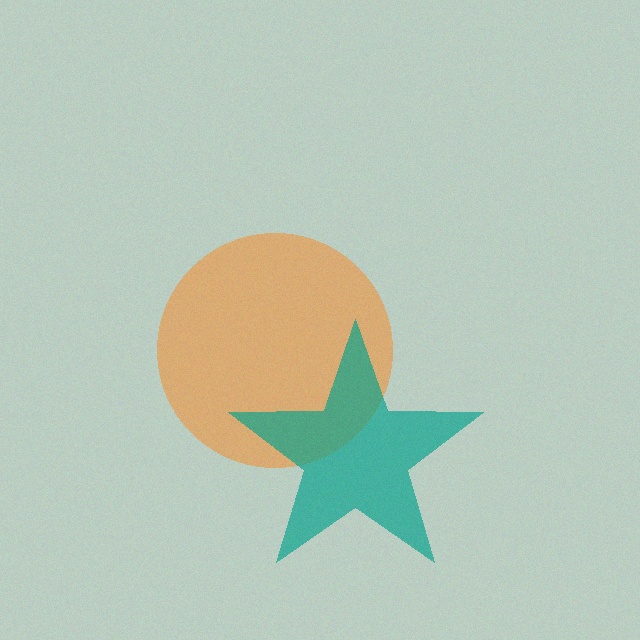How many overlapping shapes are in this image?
There are 2 overlapping shapes in the image.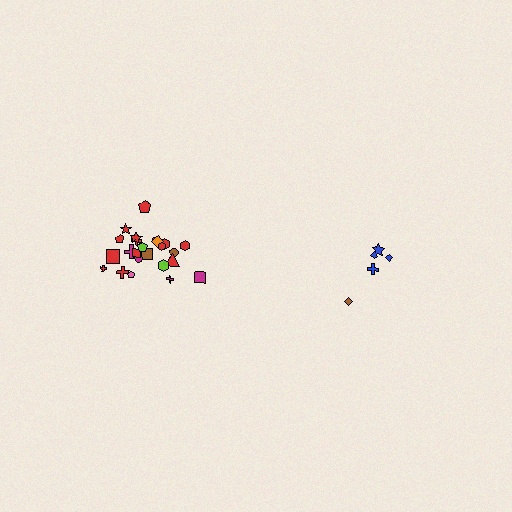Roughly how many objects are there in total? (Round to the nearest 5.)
Roughly 30 objects in total.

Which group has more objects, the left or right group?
The left group.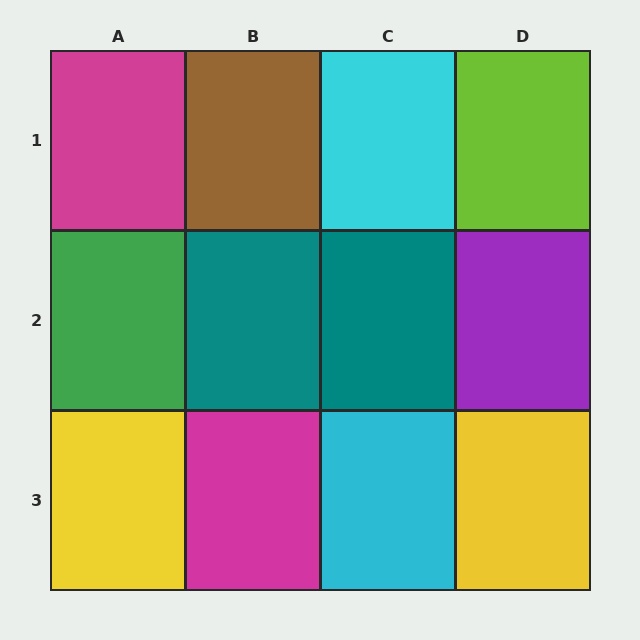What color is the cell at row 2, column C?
Teal.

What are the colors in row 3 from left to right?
Yellow, magenta, cyan, yellow.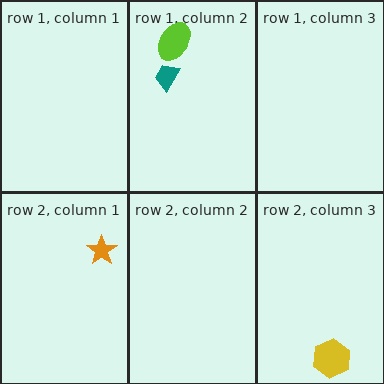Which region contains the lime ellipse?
The row 1, column 2 region.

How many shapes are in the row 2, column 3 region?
1.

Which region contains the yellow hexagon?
The row 2, column 3 region.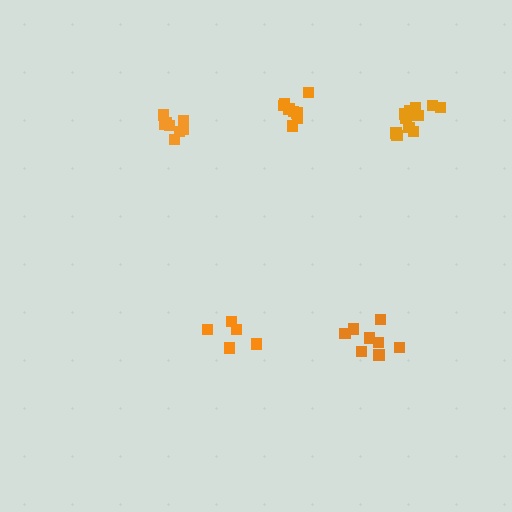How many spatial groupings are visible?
There are 5 spatial groupings.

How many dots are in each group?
Group 1: 5 dots, Group 2: 8 dots, Group 3: 8 dots, Group 4: 8 dots, Group 5: 11 dots (40 total).